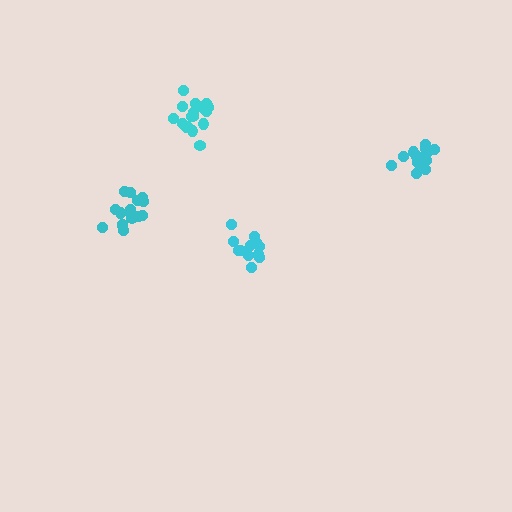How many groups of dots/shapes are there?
There are 4 groups.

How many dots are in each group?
Group 1: 12 dots, Group 2: 18 dots, Group 3: 17 dots, Group 4: 17 dots (64 total).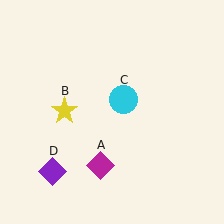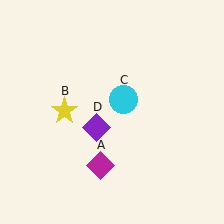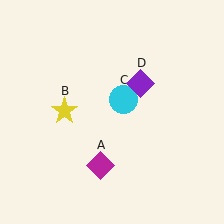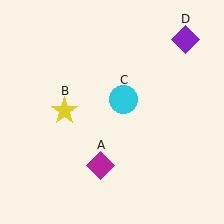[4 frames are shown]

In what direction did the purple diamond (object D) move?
The purple diamond (object D) moved up and to the right.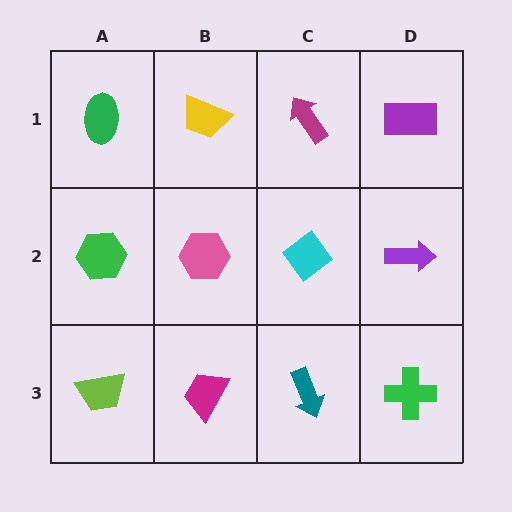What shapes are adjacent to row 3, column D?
A purple arrow (row 2, column D), a teal arrow (row 3, column C).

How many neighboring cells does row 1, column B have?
3.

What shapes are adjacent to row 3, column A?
A green hexagon (row 2, column A), a magenta trapezoid (row 3, column B).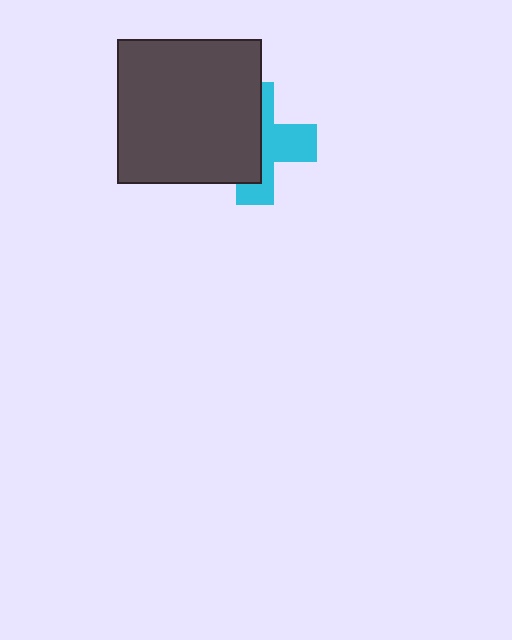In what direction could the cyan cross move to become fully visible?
The cyan cross could move right. That would shift it out from behind the dark gray square entirely.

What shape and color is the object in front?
The object in front is a dark gray square.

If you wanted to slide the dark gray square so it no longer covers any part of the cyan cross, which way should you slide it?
Slide it left — that is the most direct way to separate the two shapes.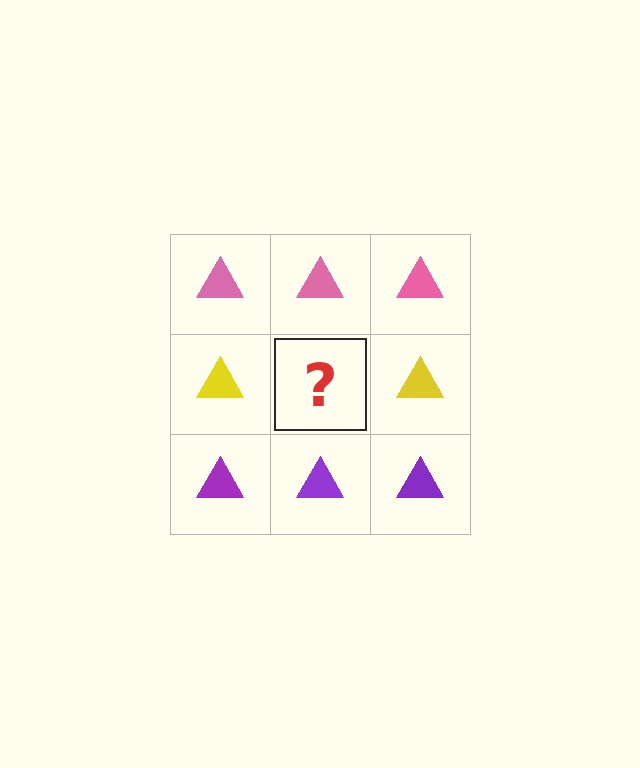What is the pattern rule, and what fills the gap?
The rule is that each row has a consistent color. The gap should be filled with a yellow triangle.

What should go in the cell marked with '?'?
The missing cell should contain a yellow triangle.